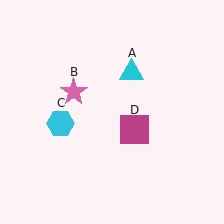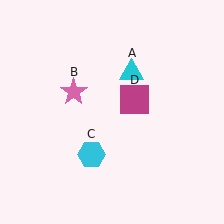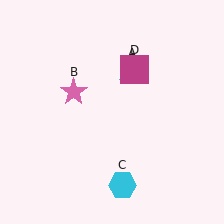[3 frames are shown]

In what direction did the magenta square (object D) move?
The magenta square (object D) moved up.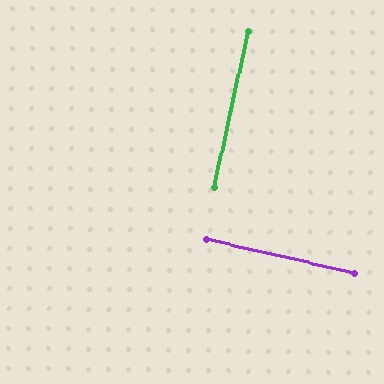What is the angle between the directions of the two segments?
Approximately 89 degrees.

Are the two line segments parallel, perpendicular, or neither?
Perpendicular — they meet at approximately 89°.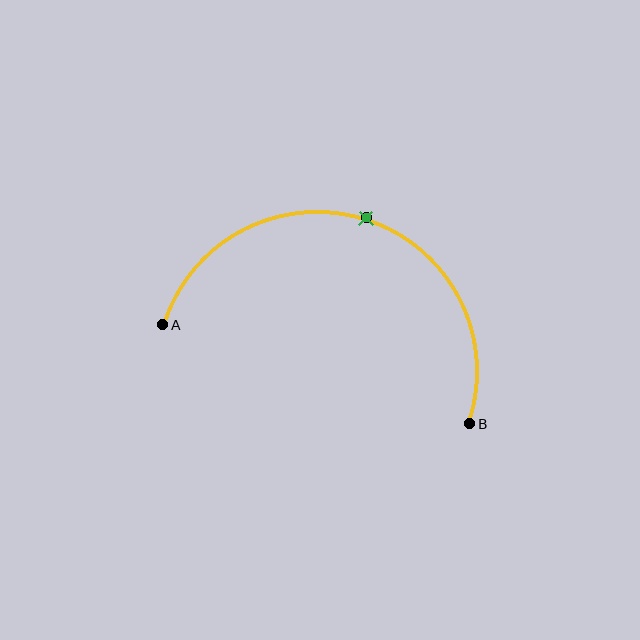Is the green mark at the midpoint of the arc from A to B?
Yes. The green mark lies on the arc at equal arc-length from both A and B — it is the arc midpoint.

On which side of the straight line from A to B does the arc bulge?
The arc bulges above the straight line connecting A and B.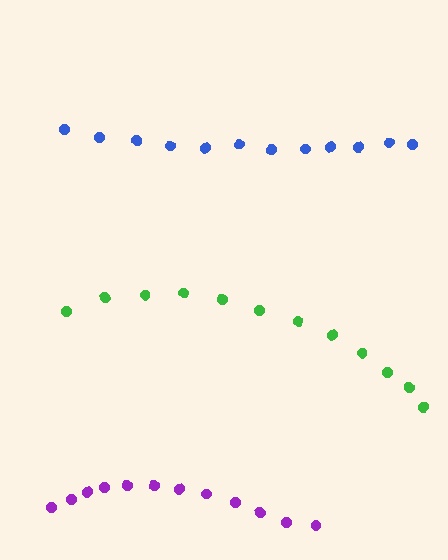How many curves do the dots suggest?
There are 3 distinct paths.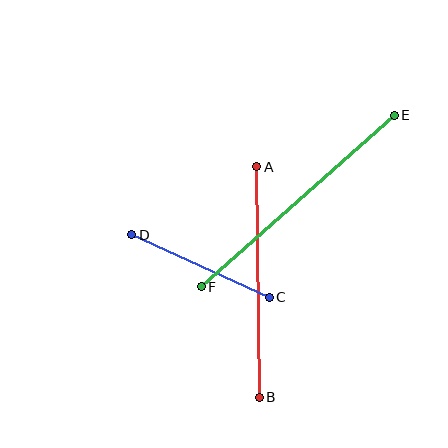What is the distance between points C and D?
The distance is approximately 151 pixels.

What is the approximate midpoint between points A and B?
The midpoint is at approximately (258, 282) pixels.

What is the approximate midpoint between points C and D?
The midpoint is at approximately (201, 266) pixels.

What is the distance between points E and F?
The distance is approximately 258 pixels.